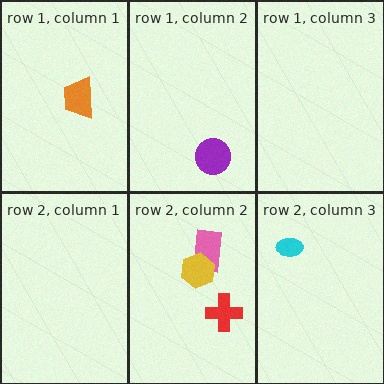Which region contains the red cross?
The row 2, column 2 region.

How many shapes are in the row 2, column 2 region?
3.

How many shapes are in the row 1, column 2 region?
1.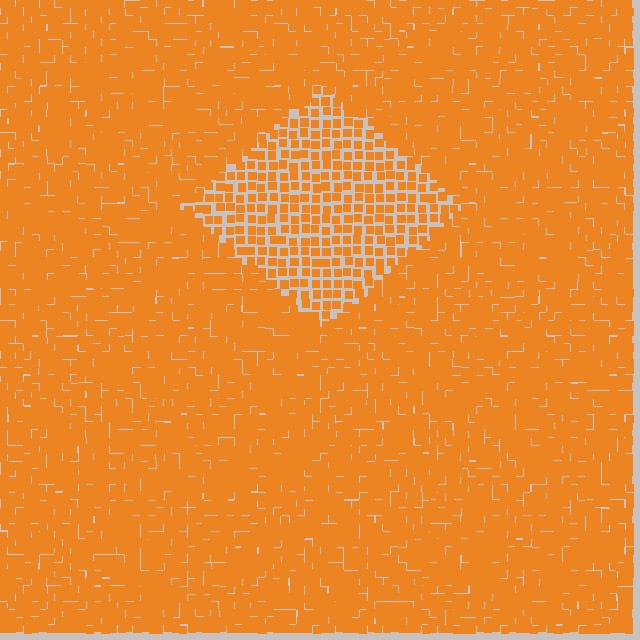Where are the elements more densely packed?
The elements are more densely packed outside the diamond boundary.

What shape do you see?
I see a diamond.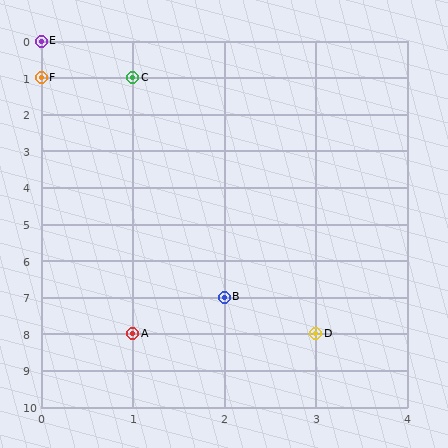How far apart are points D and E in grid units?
Points D and E are 3 columns and 8 rows apart (about 8.5 grid units diagonally).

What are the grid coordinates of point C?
Point C is at grid coordinates (1, 1).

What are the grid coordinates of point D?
Point D is at grid coordinates (3, 8).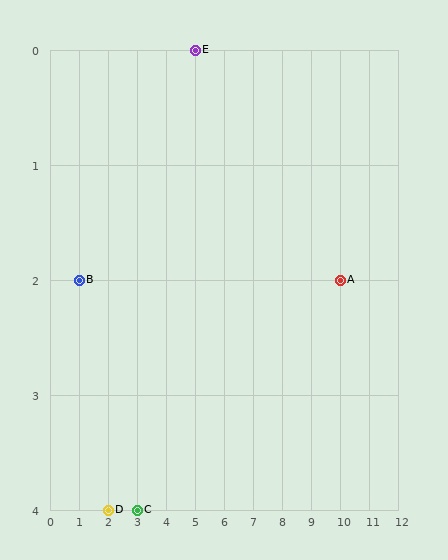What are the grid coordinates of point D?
Point D is at grid coordinates (2, 4).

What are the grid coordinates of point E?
Point E is at grid coordinates (5, 0).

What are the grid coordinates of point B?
Point B is at grid coordinates (1, 2).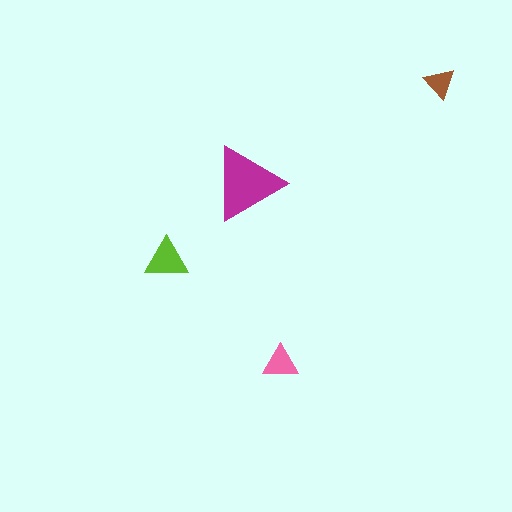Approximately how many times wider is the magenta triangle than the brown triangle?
About 2.5 times wider.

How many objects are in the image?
There are 4 objects in the image.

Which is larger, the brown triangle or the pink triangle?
The pink one.